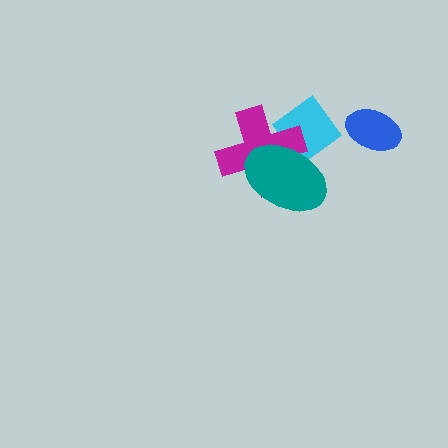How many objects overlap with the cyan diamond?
2 objects overlap with the cyan diamond.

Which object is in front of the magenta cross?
The teal ellipse is in front of the magenta cross.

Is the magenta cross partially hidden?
Yes, it is partially covered by another shape.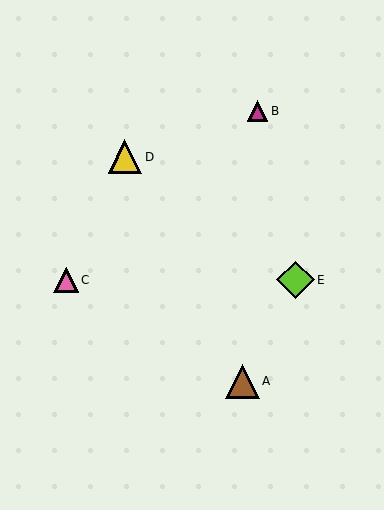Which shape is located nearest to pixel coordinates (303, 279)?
The lime diamond (labeled E) at (296, 280) is nearest to that location.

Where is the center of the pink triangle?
The center of the pink triangle is at (66, 280).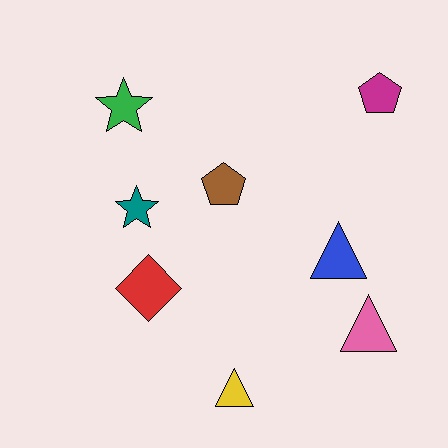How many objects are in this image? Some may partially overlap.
There are 8 objects.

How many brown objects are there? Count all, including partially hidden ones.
There is 1 brown object.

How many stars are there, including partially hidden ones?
There are 2 stars.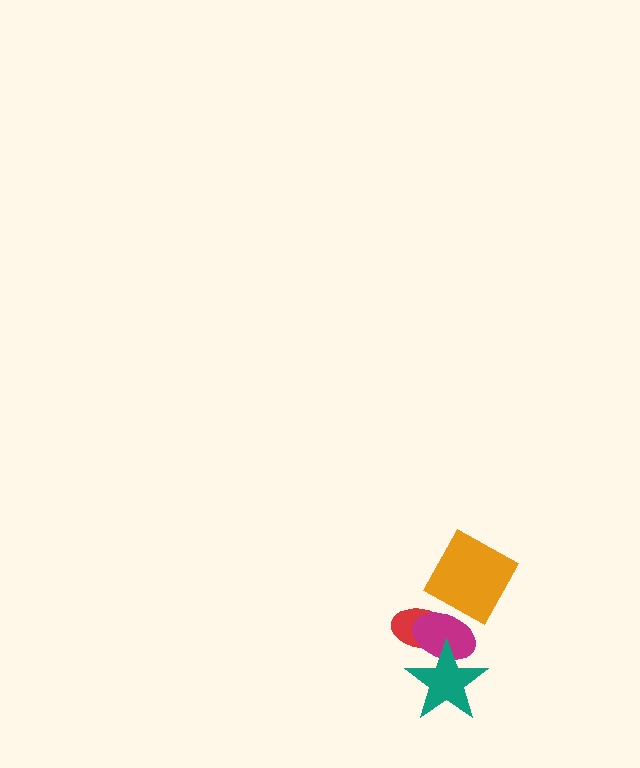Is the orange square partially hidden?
No, no other shape covers it.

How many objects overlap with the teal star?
2 objects overlap with the teal star.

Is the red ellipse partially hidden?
Yes, it is partially covered by another shape.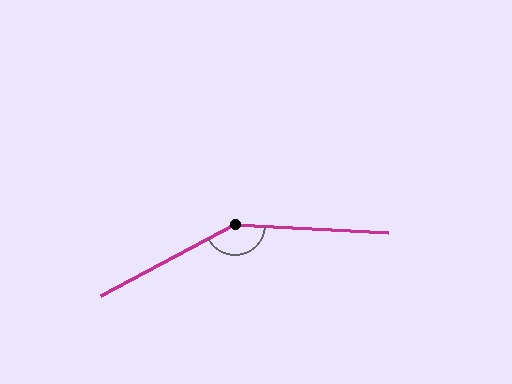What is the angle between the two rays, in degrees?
Approximately 149 degrees.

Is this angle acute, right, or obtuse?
It is obtuse.